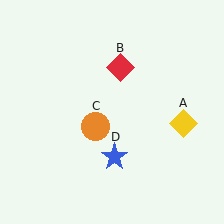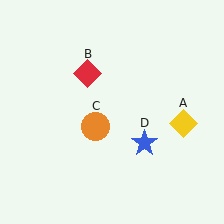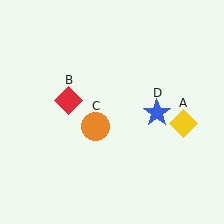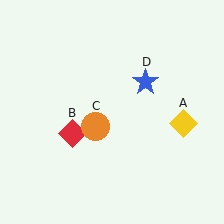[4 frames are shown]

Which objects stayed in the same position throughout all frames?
Yellow diamond (object A) and orange circle (object C) remained stationary.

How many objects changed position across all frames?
2 objects changed position: red diamond (object B), blue star (object D).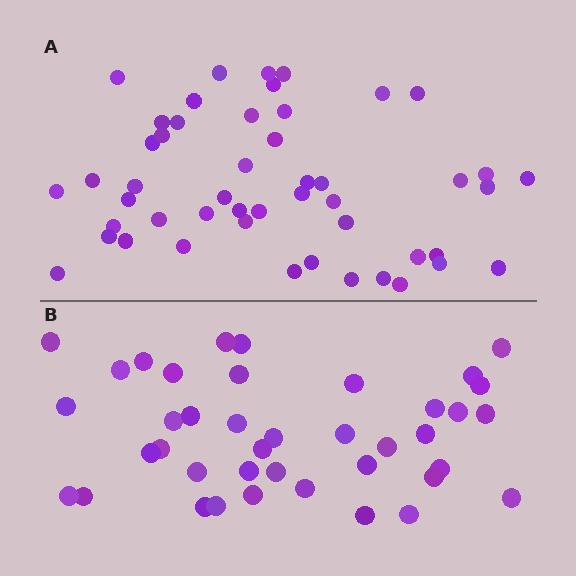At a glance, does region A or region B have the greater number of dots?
Region A (the top region) has more dots.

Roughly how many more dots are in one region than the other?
Region A has roughly 8 or so more dots than region B.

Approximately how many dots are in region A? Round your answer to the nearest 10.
About 50 dots. (The exact count is 49, which rounds to 50.)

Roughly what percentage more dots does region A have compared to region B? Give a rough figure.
About 20% more.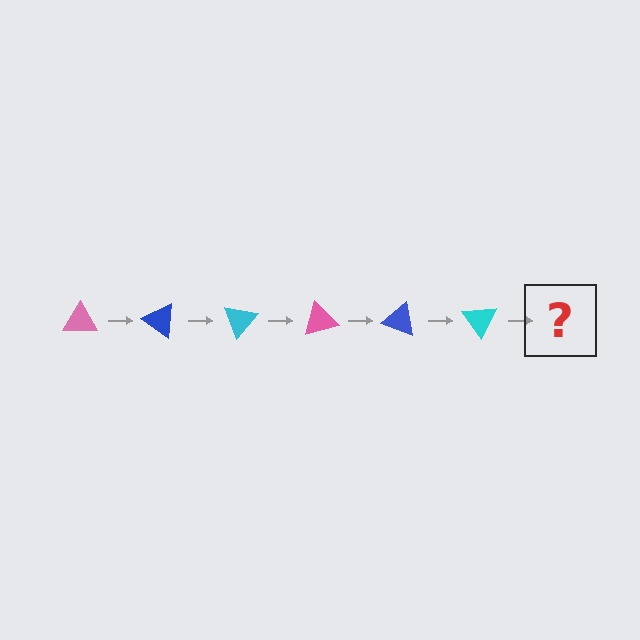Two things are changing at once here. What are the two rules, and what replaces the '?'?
The two rules are that it rotates 35 degrees each step and the color cycles through pink, blue, and cyan. The '?' should be a pink triangle, rotated 210 degrees from the start.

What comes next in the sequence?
The next element should be a pink triangle, rotated 210 degrees from the start.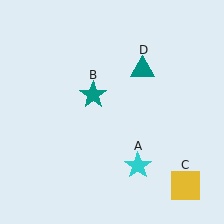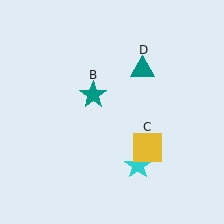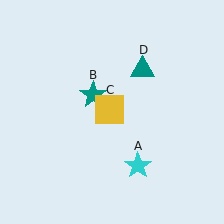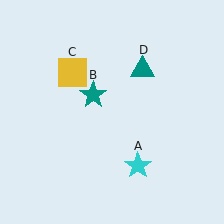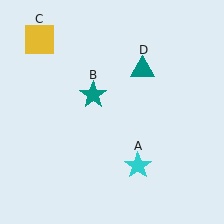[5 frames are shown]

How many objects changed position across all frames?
1 object changed position: yellow square (object C).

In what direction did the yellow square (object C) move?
The yellow square (object C) moved up and to the left.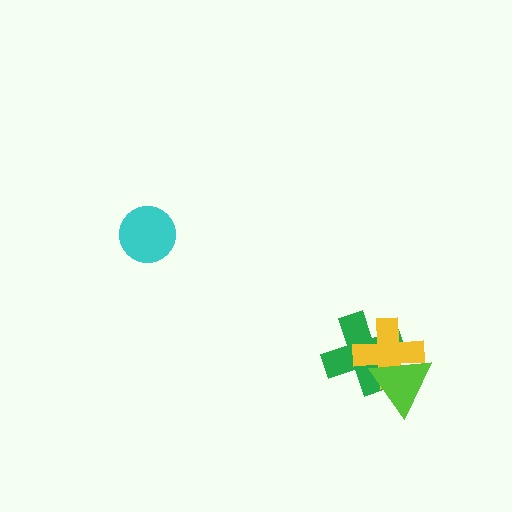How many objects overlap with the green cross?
2 objects overlap with the green cross.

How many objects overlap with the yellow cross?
2 objects overlap with the yellow cross.